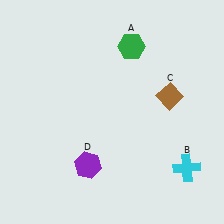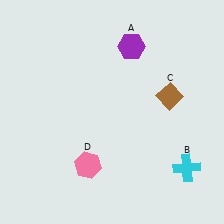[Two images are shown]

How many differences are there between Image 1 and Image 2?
There are 2 differences between the two images.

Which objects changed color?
A changed from green to purple. D changed from purple to pink.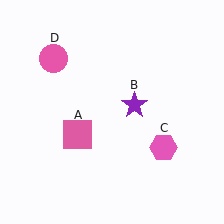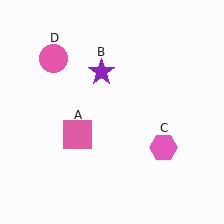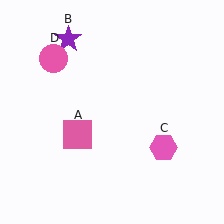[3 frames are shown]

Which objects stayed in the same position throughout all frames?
Pink square (object A) and pink hexagon (object C) and pink circle (object D) remained stationary.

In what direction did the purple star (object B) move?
The purple star (object B) moved up and to the left.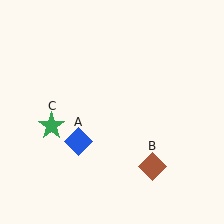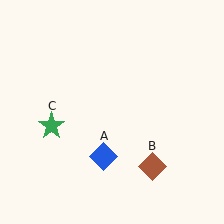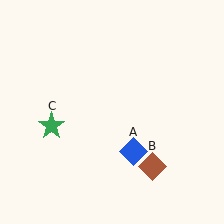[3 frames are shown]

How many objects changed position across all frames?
1 object changed position: blue diamond (object A).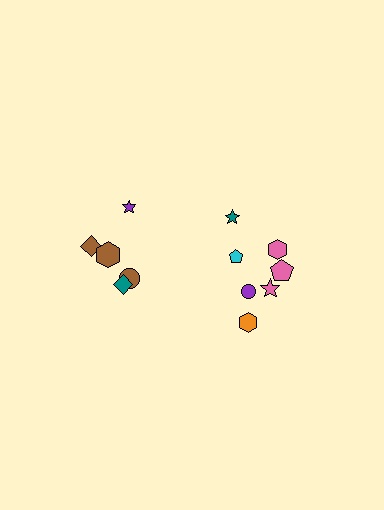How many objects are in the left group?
There are 5 objects.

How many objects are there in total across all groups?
There are 12 objects.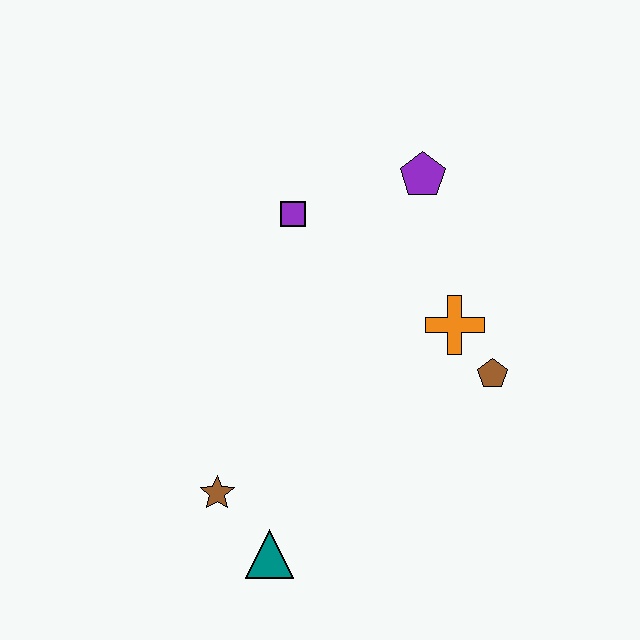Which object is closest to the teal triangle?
The brown star is closest to the teal triangle.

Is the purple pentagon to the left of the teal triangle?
No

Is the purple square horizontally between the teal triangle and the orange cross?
Yes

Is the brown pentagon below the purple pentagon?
Yes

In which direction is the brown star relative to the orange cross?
The brown star is to the left of the orange cross.